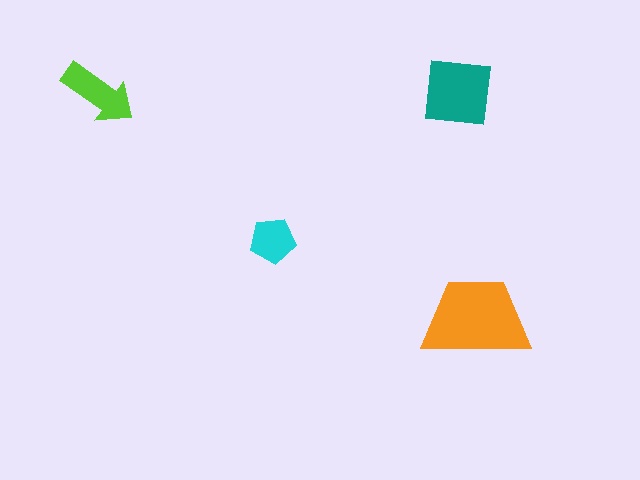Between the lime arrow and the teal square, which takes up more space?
The teal square.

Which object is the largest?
The orange trapezoid.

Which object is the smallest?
The cyan pentagon.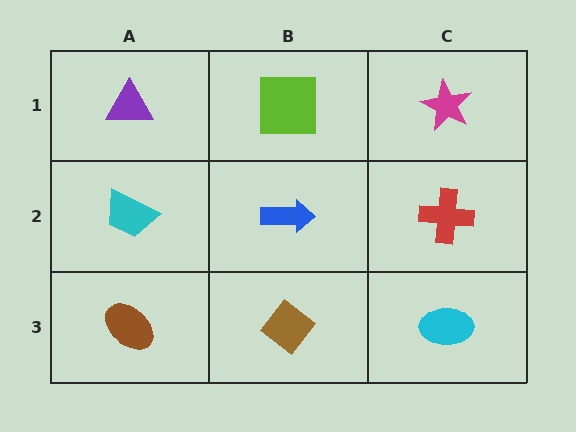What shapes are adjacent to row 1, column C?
A red cross (row 2, column C), a lime square (row 1, column B).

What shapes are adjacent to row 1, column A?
A cyan trapezoid (row 2, column A), a lime square (row 1, column B).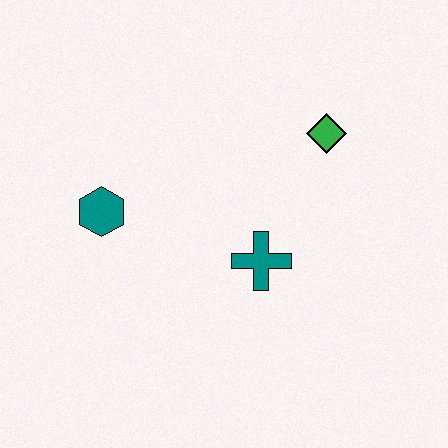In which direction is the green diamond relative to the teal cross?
The green diamond is above the teal cross.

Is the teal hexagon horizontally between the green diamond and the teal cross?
No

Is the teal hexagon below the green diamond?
Yes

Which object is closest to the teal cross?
The green diamond is closest to the teal cross.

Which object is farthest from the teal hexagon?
The green diamond is farthest from the teal hexagon.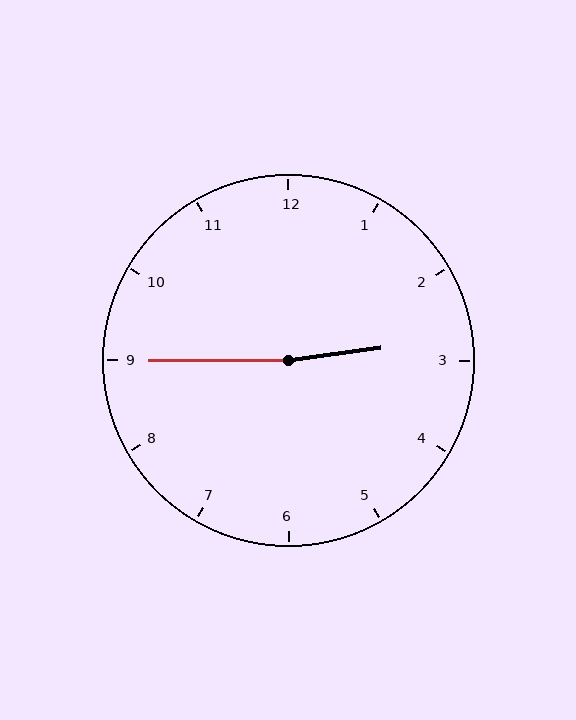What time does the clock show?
2:45.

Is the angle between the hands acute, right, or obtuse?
It is obtuse.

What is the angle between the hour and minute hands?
Approximately 172 degrees.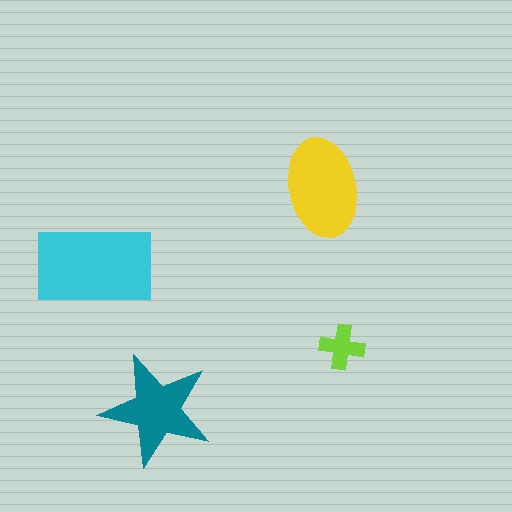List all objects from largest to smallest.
The cyan rectangle, the yellow ellipse, the teal star, the lime cross.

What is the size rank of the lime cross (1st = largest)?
4th.